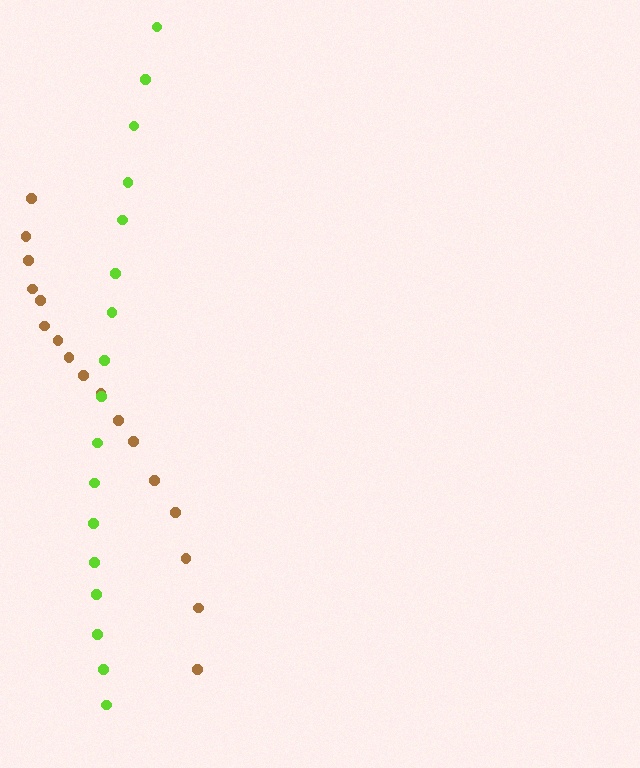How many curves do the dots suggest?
There are 2 distinct paths.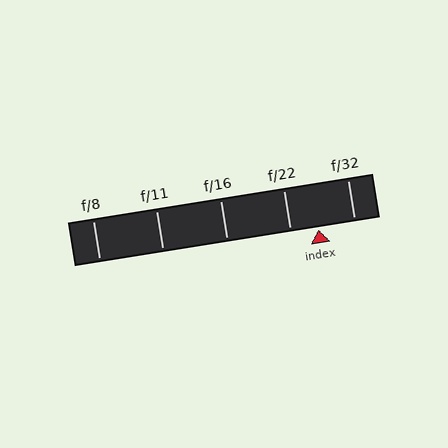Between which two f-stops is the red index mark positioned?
The index mark is between f/22 and f/32.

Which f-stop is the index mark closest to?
The index mark is closest to f/22.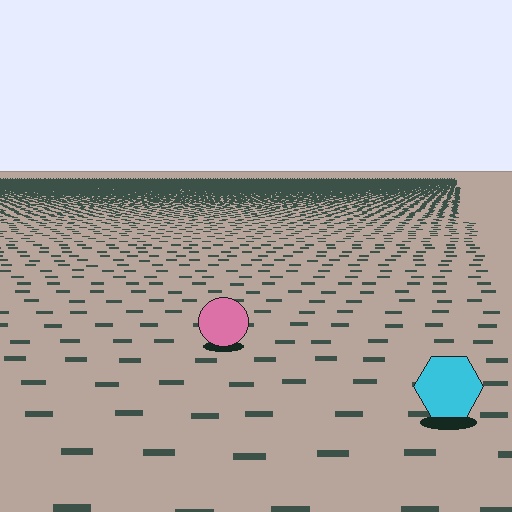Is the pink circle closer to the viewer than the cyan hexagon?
No. The cyan hexagon is closer — you can tell from the texture gradient: the ground texture is coarser near it.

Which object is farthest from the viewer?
The pink circle is farthest from the viewer. It appears smaller and the ground texture around it is denser.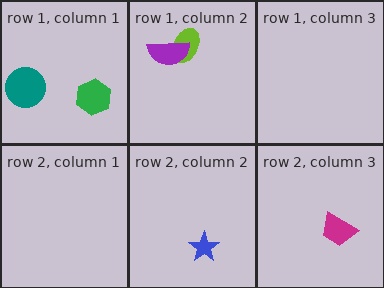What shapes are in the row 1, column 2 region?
The lime ellipse, the purple semicircle.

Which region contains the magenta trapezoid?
The row 2, column 3 region.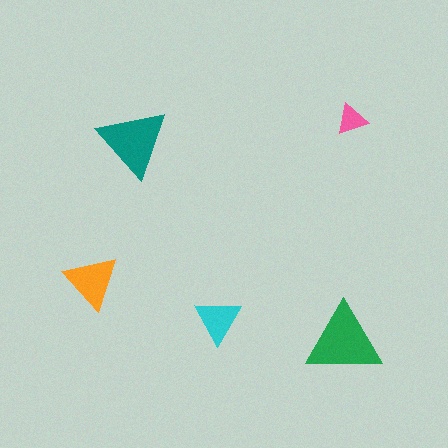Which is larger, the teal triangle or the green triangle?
The green one.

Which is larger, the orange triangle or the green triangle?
The green one.